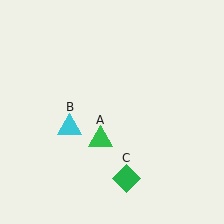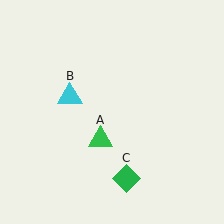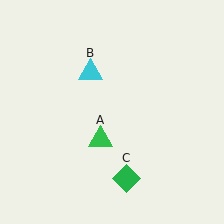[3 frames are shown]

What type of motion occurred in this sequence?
The cyan triangle (object B) rotated clockwise around the center of the scene.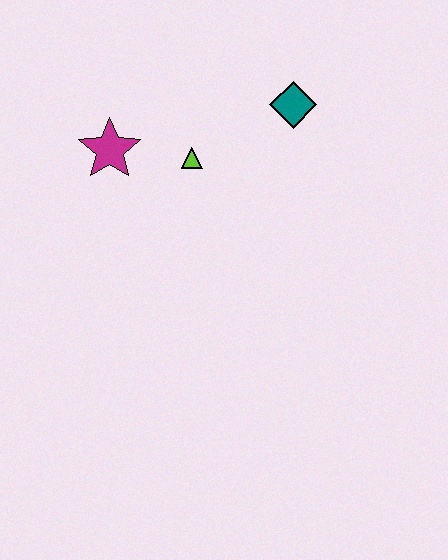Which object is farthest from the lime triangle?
The teal diamond is farthest from the lime triangle.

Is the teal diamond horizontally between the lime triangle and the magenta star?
No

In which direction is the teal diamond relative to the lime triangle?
The teal diamond is to the right of the lime triangle.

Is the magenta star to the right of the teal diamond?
No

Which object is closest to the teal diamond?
The lime triangle is closest to the teal diamond.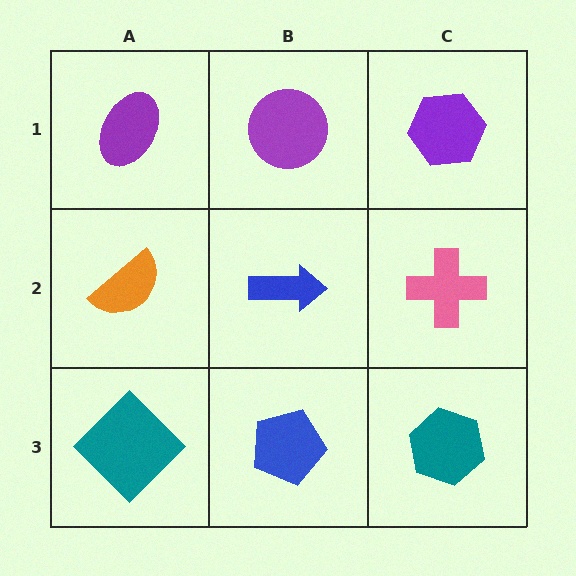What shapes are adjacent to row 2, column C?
A purple hexagon (row 1, column C), a teal hexagon (row 3, column C), a blue arrow (row 2, column B).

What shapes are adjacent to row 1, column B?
A blue arrow (row 2, column B), a purple ellipse (row 1, column A), a purple hexagon (row 1, column C).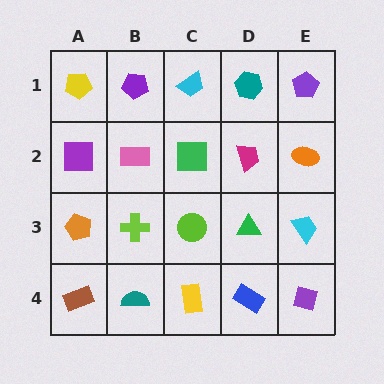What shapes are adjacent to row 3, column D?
A magenta trapezoid (row 2, column D), a blue rectangle (row 4, column D), a lime circle (row 3, column C), a cyan trapezoid (row 3, column E).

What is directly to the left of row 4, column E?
A blue rectangle.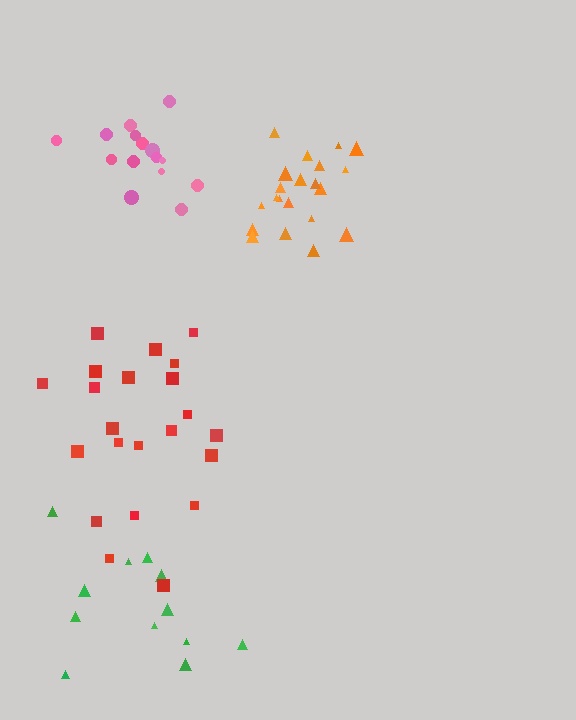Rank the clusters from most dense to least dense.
orange, pink, red, green.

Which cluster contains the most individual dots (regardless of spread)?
Red (22).